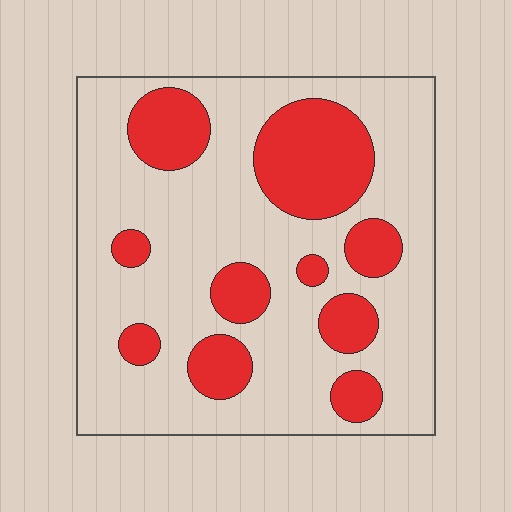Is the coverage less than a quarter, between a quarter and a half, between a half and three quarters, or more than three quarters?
Between a quarter and a half.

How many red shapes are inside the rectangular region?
10.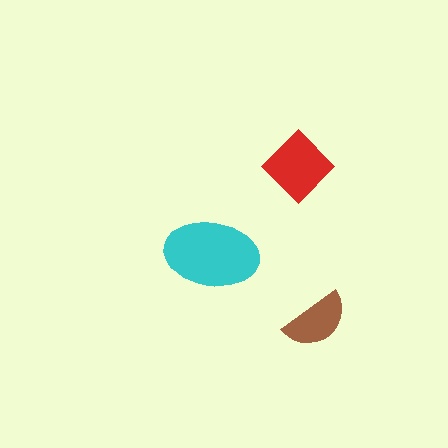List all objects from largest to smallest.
The cyan ellipse, the red diamond, the brown semicircle.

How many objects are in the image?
There are 3 objects in the image.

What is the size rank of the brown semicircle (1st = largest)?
3rd.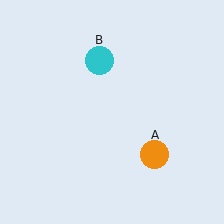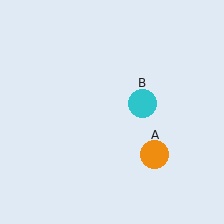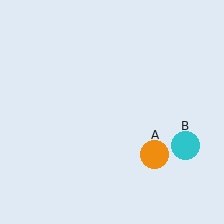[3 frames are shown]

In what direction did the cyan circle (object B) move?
The cyan circle (object B) moved down and to the right.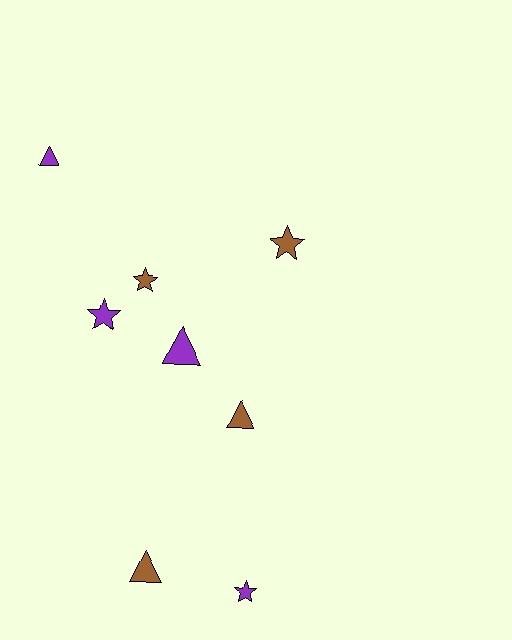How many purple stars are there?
There are 2 purple stars.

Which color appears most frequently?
Brown, with 4 objects.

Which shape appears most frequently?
Triangle, with 4 objects.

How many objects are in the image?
There are 8 objects.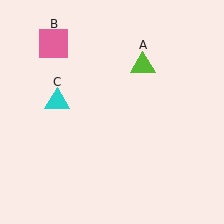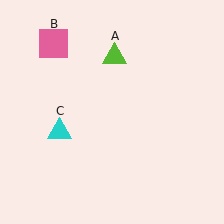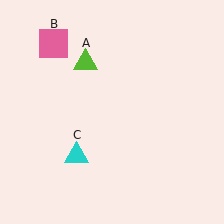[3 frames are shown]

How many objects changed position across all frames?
2 objects changed position: lime triangle (object A), cyan triangle (object C).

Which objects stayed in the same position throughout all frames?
Pink square (object B) remained stationary.